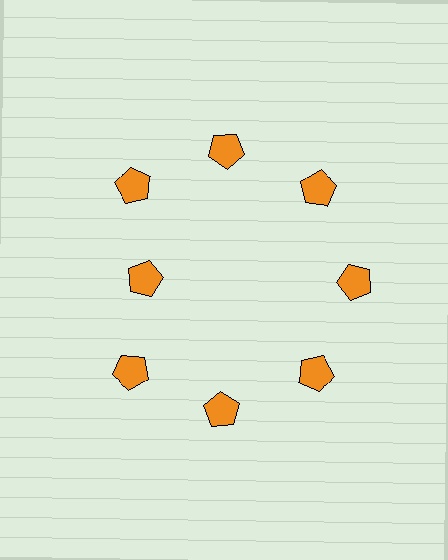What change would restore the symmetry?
The symmetry would be restored by moving it outward, back onto the ring so that all 8 pentagons sit at equal angles and equal distance from the center.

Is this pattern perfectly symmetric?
No. The 8 orange pentagons are arranged in a ring, but one element near the 9 o'clock position is pulled inward toward the center, breaking the 8-fold rotational symmetry.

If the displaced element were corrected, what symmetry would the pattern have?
It would have 8-fold rotational symmetry — the pattern would map onto itself every 45 degrees.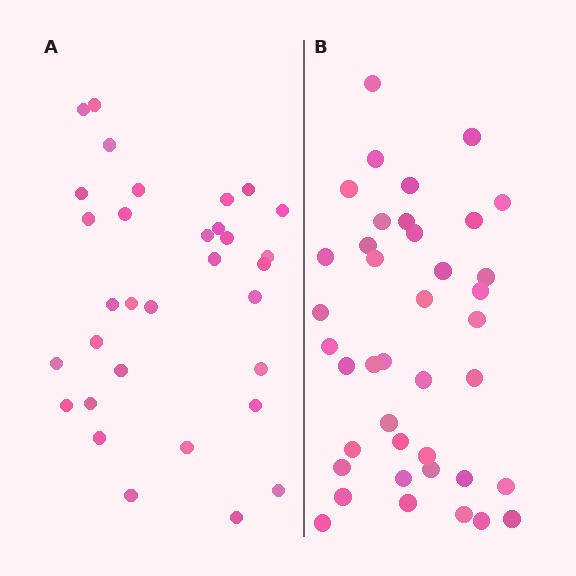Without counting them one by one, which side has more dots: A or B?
Region B (the right region) has more dots.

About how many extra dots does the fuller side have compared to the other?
Region B has roughly 8 or so more dots than region A.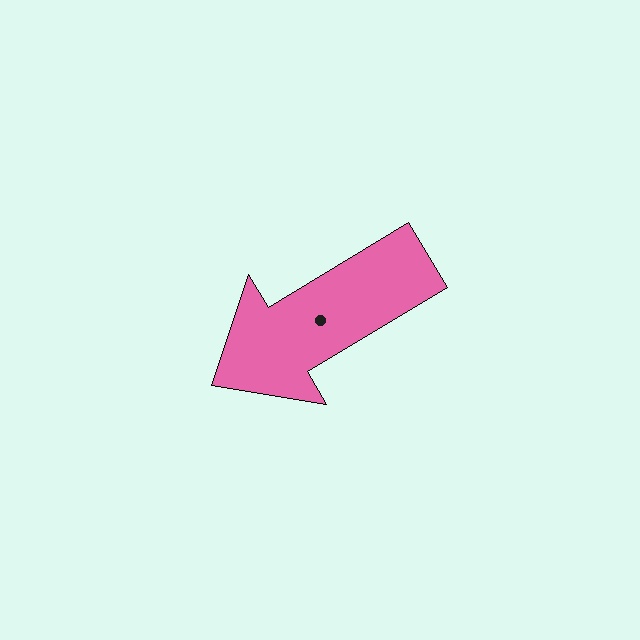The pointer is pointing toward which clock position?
Roughly 8 o'clock.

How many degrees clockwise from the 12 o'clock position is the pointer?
Approximately 239 degrees.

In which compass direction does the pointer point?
Southwest.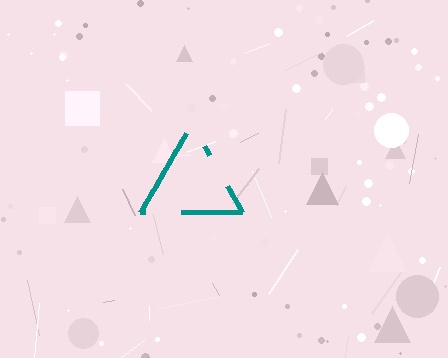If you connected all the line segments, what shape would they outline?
They would outline a triangle.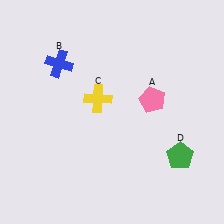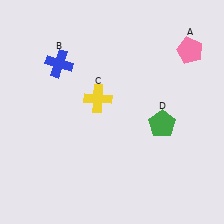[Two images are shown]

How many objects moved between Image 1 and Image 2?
2 objects moved between the two images.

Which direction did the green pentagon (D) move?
The green pentagon (D) moved up.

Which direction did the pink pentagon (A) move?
The pink pentagon (A) moved up.